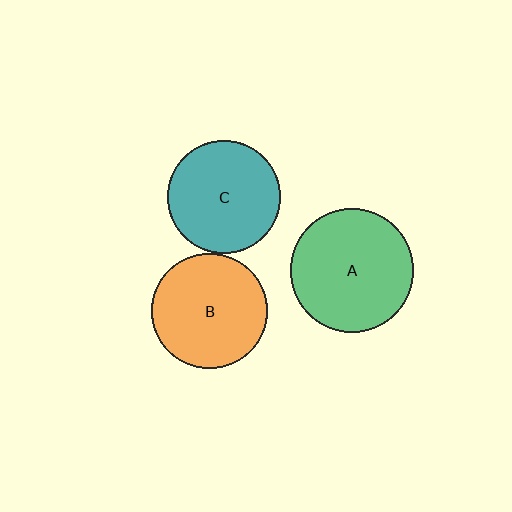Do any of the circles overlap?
No, none of the circles overlap.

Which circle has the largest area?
Circle A (green).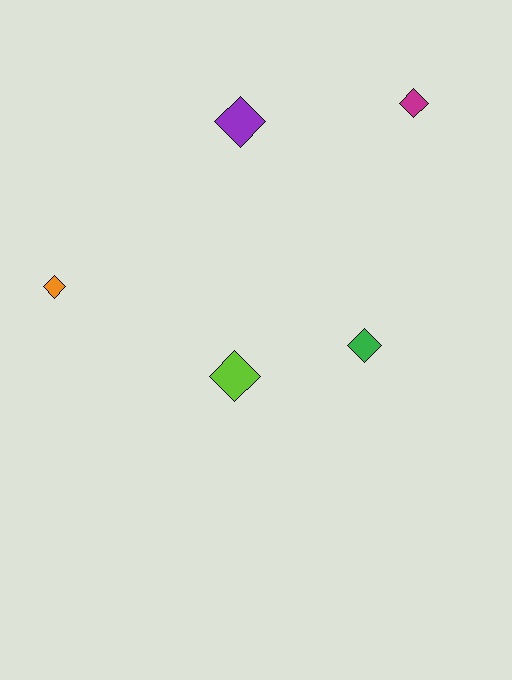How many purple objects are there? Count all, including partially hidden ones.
There is 1 purple object.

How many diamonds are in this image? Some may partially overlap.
There are 5 diamonds.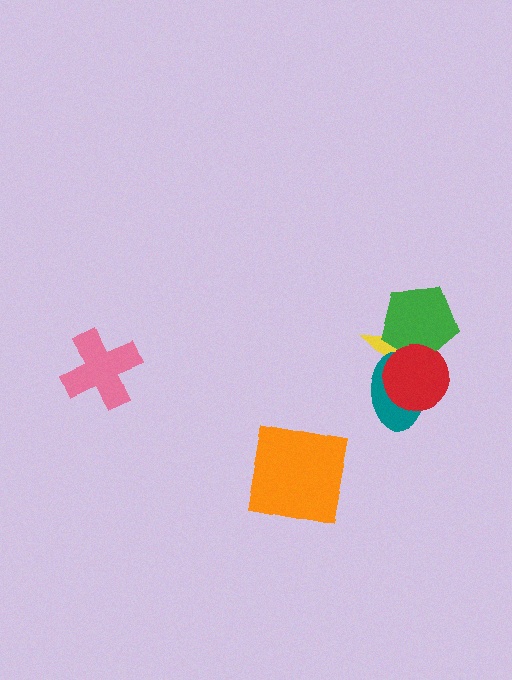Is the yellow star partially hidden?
Yes, it is partially covered by another shape.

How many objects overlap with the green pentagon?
3 objects overlap with the green pentagon.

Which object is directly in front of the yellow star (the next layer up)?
The teal ellipse is directly in front of the yellow star.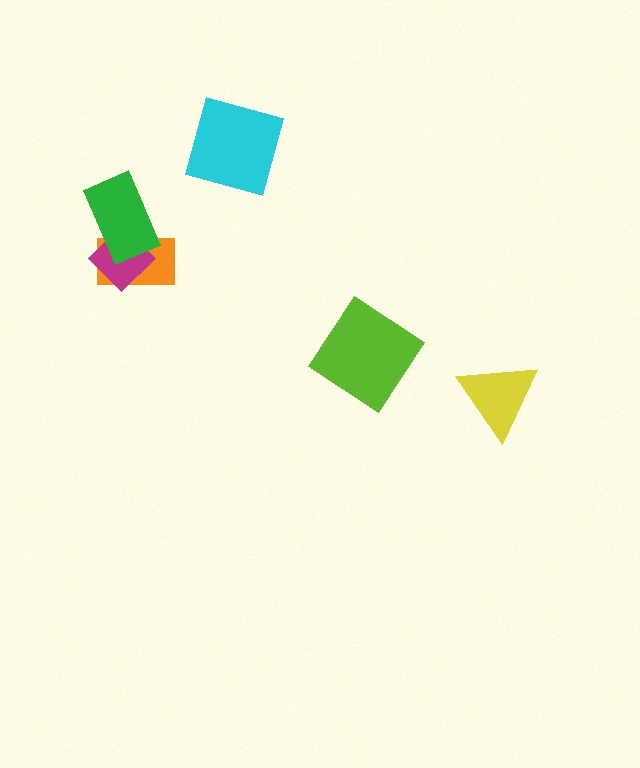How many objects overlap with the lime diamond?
0 objects overlap with the lime diamond.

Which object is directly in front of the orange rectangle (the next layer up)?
The magenta diamond is directly in front of the orange rectangle.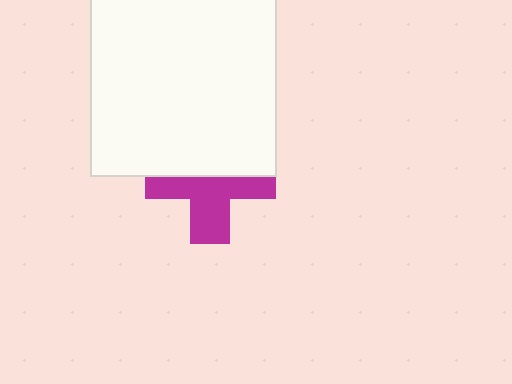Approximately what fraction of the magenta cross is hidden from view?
Roughly 48% of the magenta cross is hidden behind the white rectangle.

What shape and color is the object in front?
The object in front is a white rectangle.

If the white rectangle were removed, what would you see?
You would see the complete magenta cross.